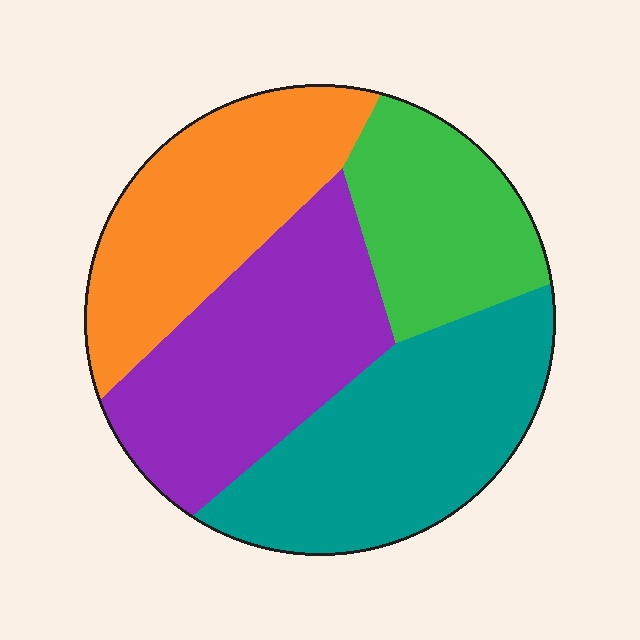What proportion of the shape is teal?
Teal takes up between a sixth and a third of the shape.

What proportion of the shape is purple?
Purple takes up about one quarter (1/4) of the shape.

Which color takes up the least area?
Green, at roughly 20%.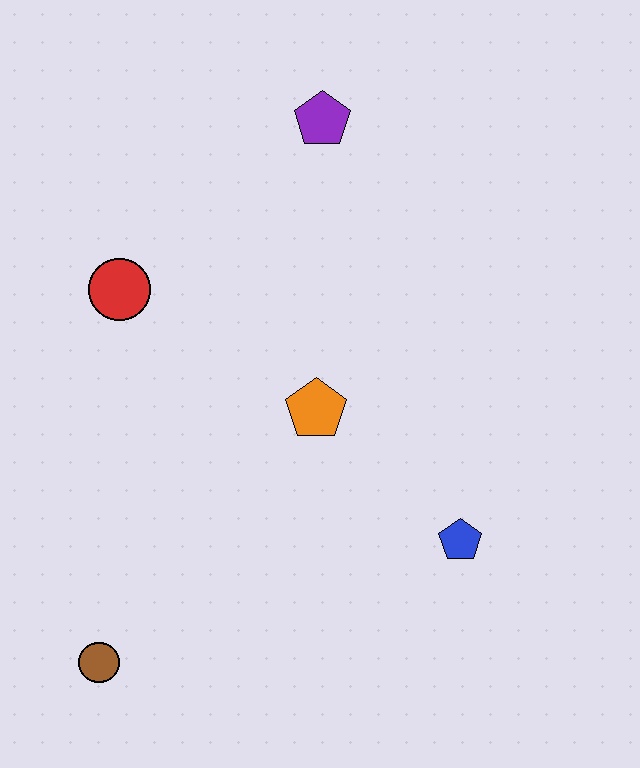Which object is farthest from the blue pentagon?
The purple pentagon is farthest from the blue pentagon.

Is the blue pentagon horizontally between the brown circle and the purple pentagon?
No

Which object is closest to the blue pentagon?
The orange pentagon is closest to the blue pentagon.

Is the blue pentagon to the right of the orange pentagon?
Yes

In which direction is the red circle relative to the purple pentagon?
The red circle is to the left of the purple pentagon.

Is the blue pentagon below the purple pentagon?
Yes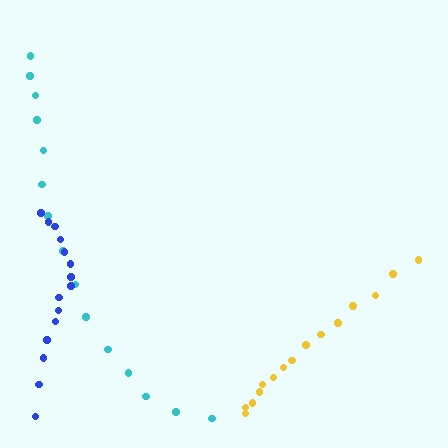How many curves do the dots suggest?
There are 3 distinct paths.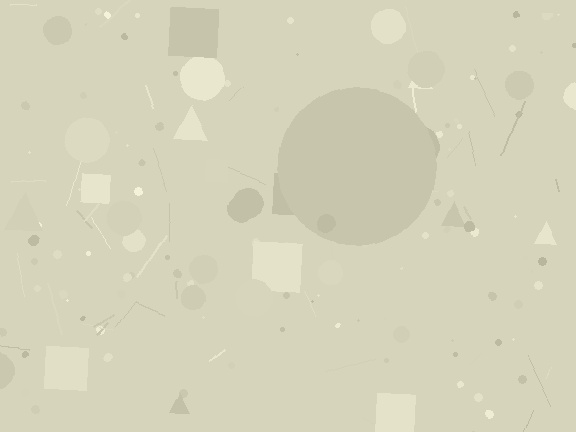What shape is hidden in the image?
A circle is hidden in the image.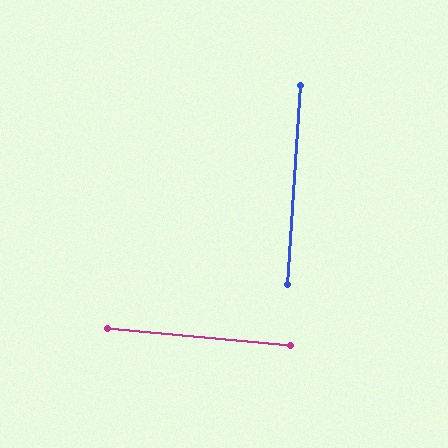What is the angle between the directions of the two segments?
Approximately 88 degrees.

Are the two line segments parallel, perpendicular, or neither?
Perpendicular — they meet at approximately 88°.